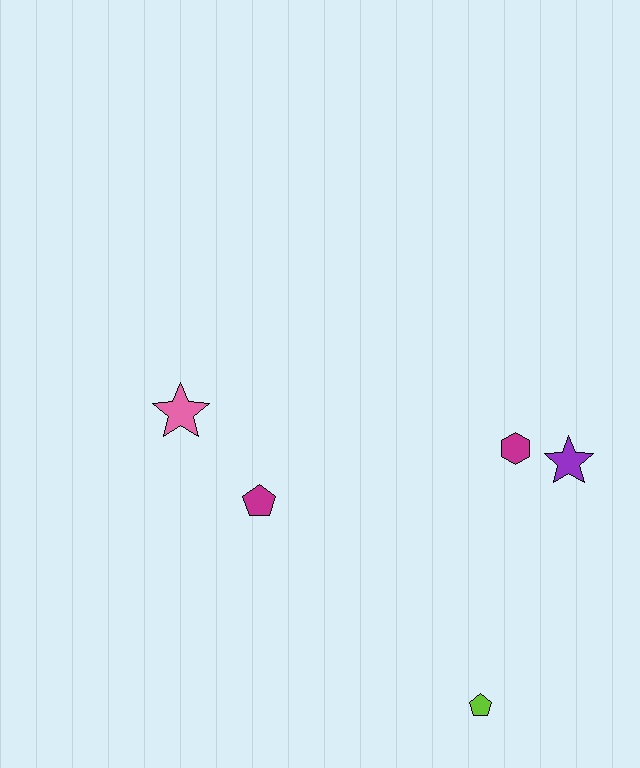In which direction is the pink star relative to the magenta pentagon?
The pink star is above the magenta pentagon.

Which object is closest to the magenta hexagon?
The purple star is closest to the magenta hexagon.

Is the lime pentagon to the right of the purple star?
No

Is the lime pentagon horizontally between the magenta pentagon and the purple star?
Yes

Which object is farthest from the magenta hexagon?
The pink star is farthest from the magenta hexagon.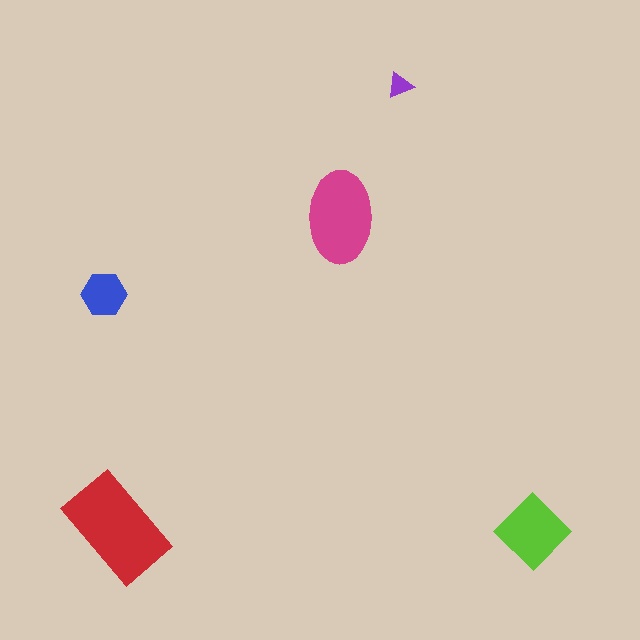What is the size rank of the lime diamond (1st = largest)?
3rd.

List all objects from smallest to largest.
The purple triangle, the blue hexagon, the lime diamond, the magenta ellipse, the red rectangle.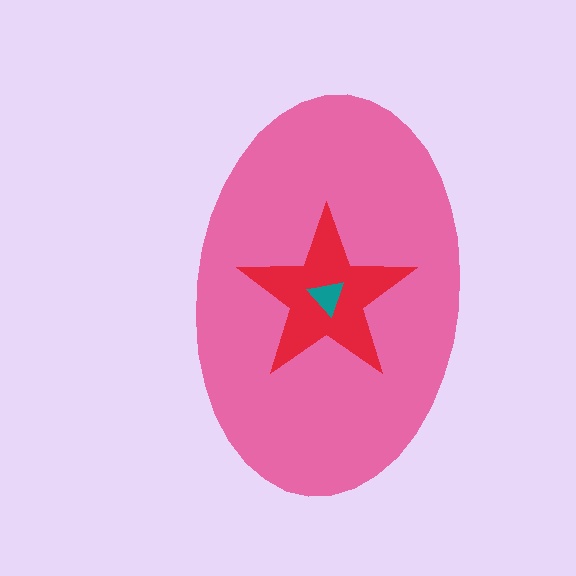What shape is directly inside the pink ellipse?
The red star.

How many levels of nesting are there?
3.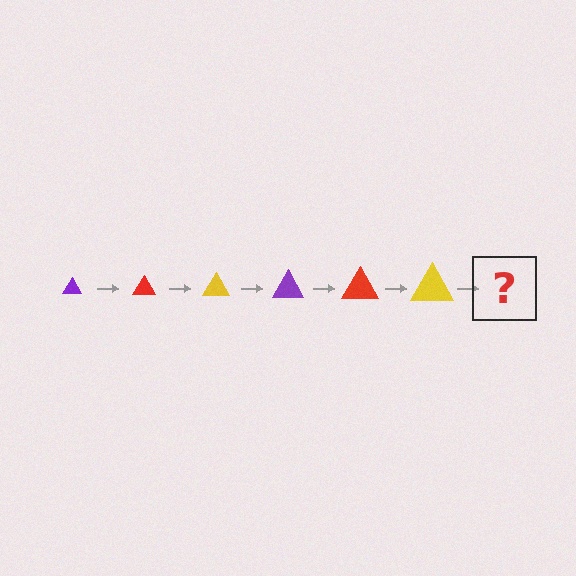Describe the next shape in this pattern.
It should be a purple triangle, larger than the previous one.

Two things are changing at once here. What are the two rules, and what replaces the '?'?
The two rules are that the triangle grows larger each step and the color cycles through purple, red, and yellow. The '?' should be a purple triangle, larger than the previous one.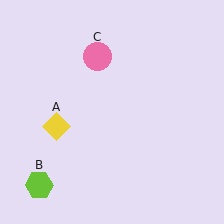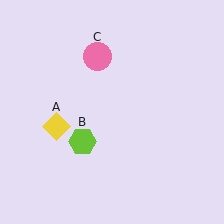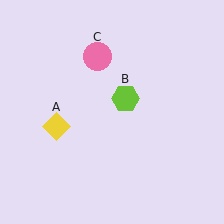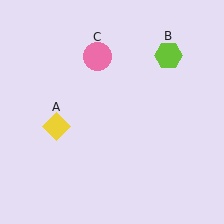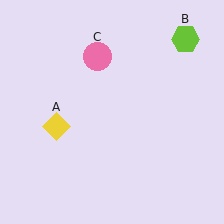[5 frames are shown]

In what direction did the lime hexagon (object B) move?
The lime hexagon (object B) moved up and to the right.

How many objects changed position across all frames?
1 object changed position: lime hexagon (object B).